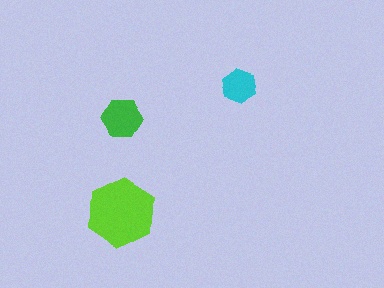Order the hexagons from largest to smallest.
the lime one, the green one, the cyan one.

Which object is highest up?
The cyan hexagon is topmost.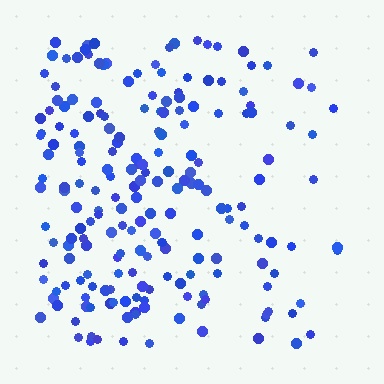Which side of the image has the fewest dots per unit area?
The right.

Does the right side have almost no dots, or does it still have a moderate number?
Still a moderate number, just noticeably fewer than the left.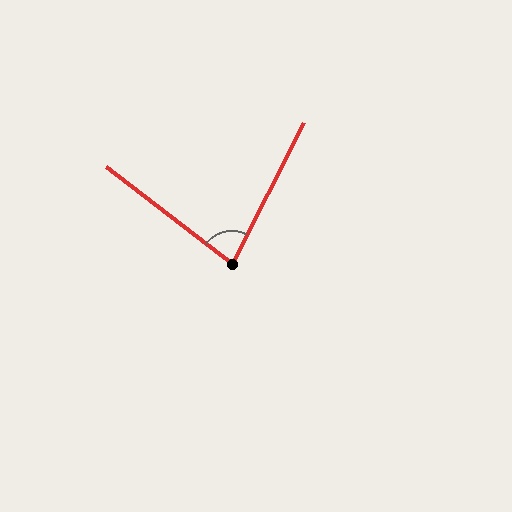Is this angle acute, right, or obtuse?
It is acute.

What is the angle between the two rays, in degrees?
Approximately 79 degrees.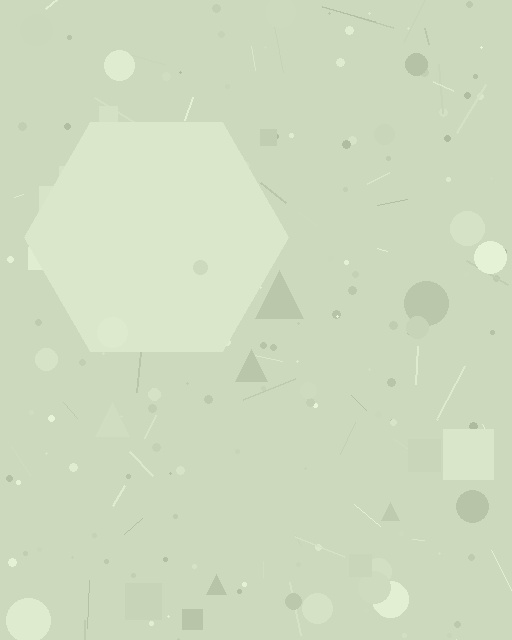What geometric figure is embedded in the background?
A hexagon is embedded in the background.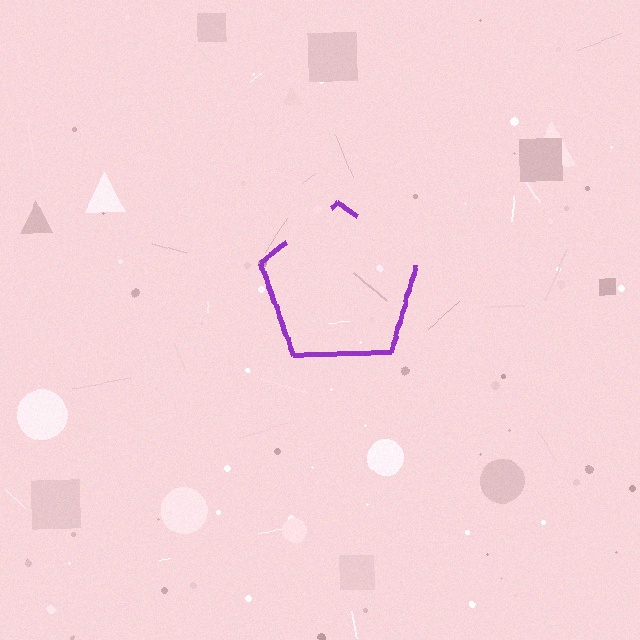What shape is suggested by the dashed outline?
The dashed outline suggests a pentagon.